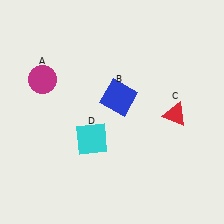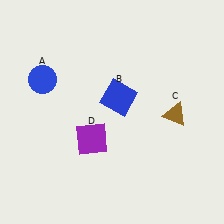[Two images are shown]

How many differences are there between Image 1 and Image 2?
There are 3 differences between the two images.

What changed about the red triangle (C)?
In Image 1, C is red. In Image 2, it changed to brown.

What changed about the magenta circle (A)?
In Image 1, A is magenta. In Image 2, it changed to blue.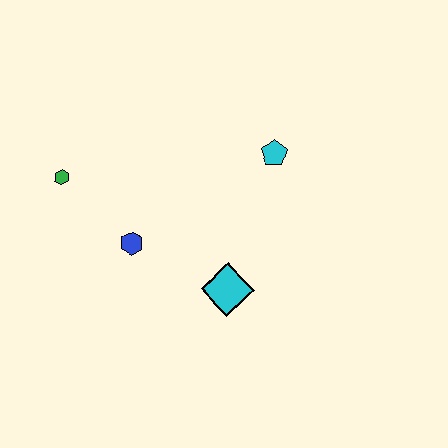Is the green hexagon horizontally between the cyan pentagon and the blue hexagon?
No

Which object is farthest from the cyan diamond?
The green hexagon is farthest from the cyan diamond.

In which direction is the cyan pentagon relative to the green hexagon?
The cyan pentagon is to the right of the green hexagon.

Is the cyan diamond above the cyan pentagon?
No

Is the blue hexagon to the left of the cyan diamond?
Yes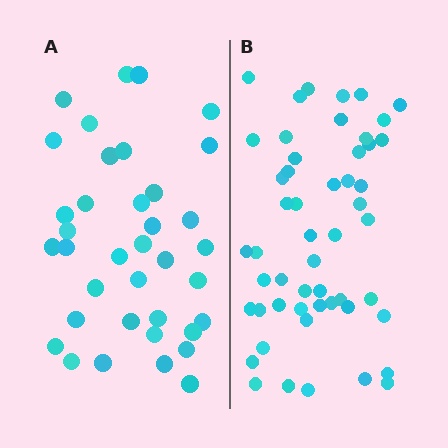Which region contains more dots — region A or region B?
Region B (the right region) has more dots.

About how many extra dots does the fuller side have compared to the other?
Region B has approximately 15 more dots than region A.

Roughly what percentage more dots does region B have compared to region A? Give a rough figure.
About 40% more.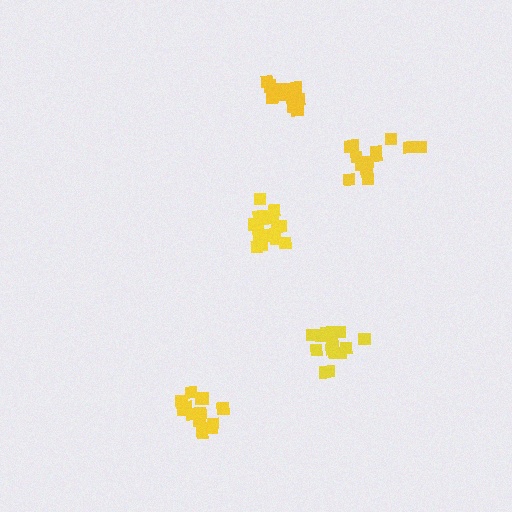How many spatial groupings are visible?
There are 5 spatial groupings.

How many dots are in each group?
Group 1: 15 dots, Group 2: 19 dots, Group 3: 18 dots, Group 4: 13 dots, Group 5: 15 dots (80 total).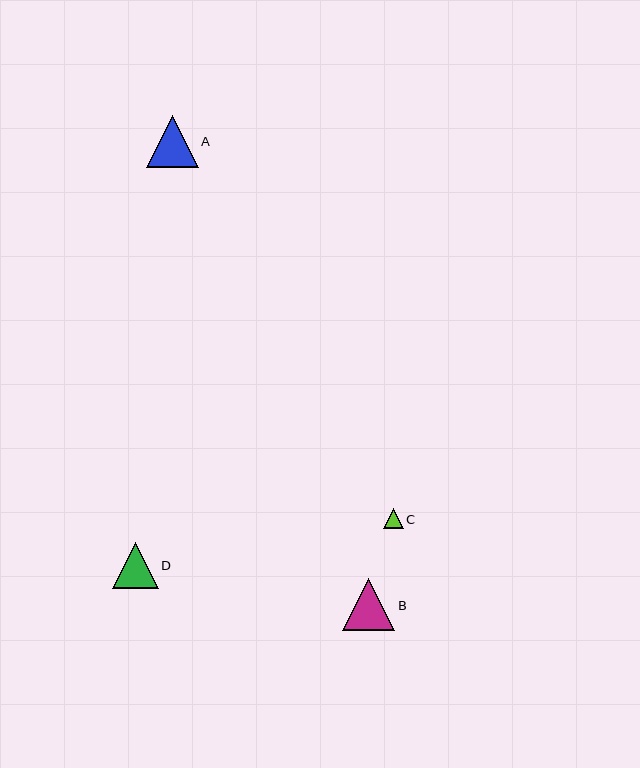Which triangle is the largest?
Triangle A is the largest with a size of approximately 52 pixels.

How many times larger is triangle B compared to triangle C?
Triangle B is approximately 2.6 times the size of triangle C.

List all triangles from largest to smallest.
From largest to smallest: A, B, D, C.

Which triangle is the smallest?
Triangle C is the smallest with a size of approximately 20 pixels.